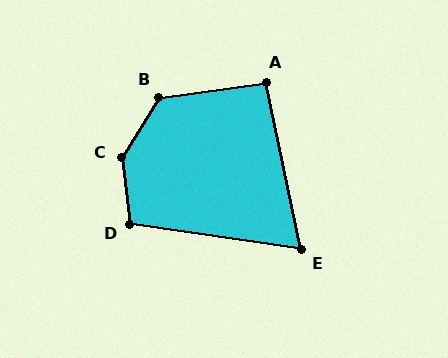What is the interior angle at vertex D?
Approximately 105 degrees (obtuse).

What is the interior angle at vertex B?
Approximately 129 degrees (obtuse).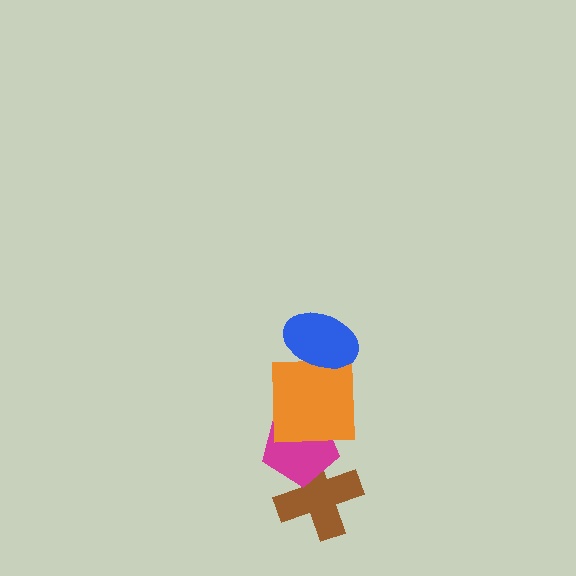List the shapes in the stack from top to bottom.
From top to bottom: the blue ellipse, the orange square, the magenta pentagon, the brown cross.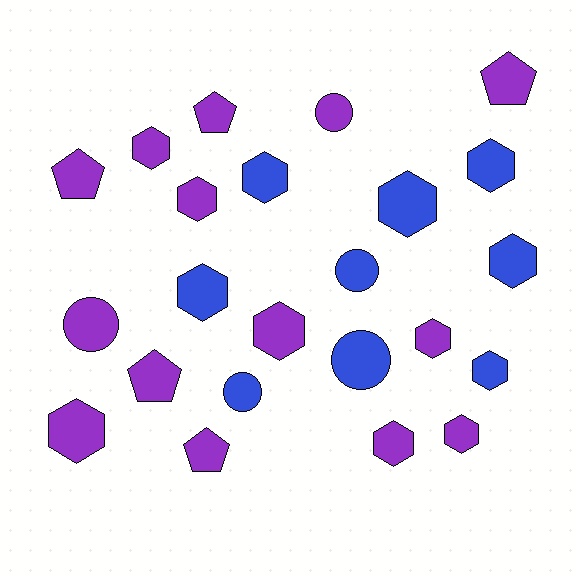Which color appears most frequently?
Purple, with 14 objects.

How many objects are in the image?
There are 23 objects.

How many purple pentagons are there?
There are 5 purple pentagons.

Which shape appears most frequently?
Hexagon, with 13 objects.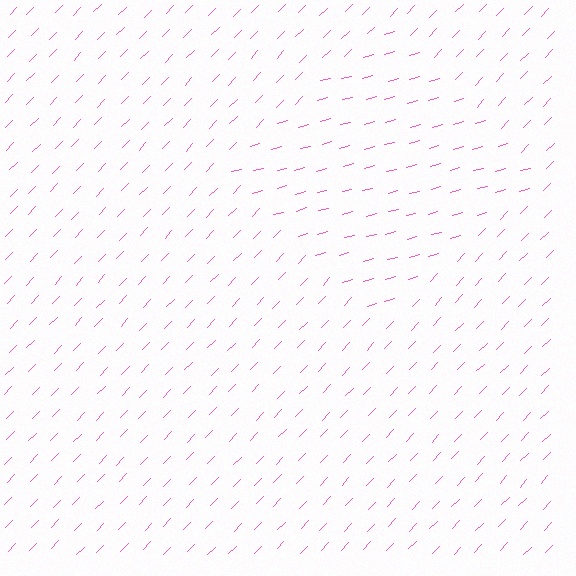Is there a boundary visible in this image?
Yes, there is a texture boundary formed by a change in line orientation.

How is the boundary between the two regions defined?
The boundary is defined purely by a change in line orientation (approximately 30 degrees difference). All lines are the same color and thickness.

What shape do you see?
I see a diamond.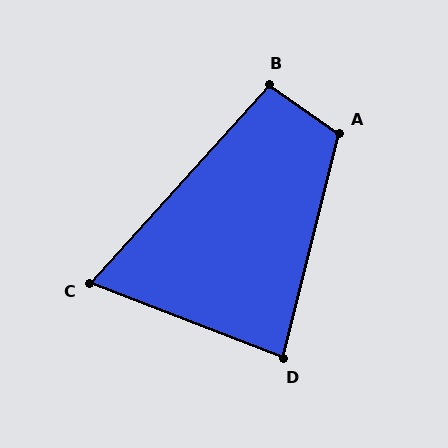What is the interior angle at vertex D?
Approximately 83 degrees (acute).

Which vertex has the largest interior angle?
A, at approximately 111 degrees.